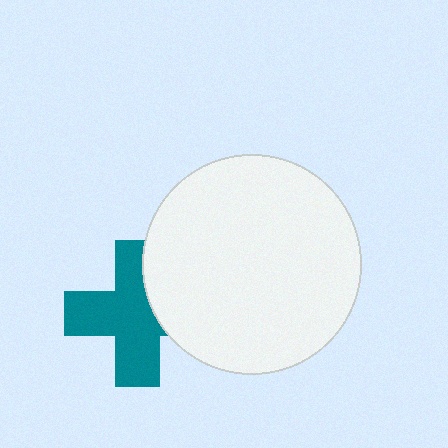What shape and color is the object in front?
The object in front is a white circle.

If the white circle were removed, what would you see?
You would see the complete teal cross.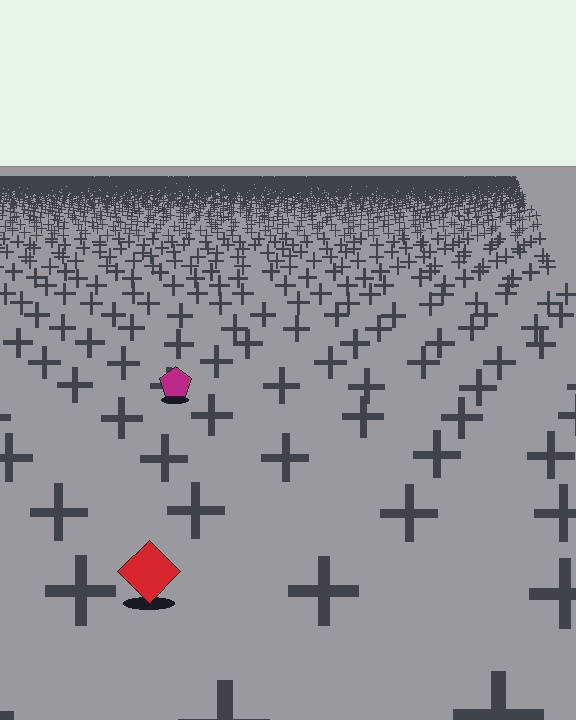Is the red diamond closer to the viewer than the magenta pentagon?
Yes. The red diamond is closer — you can tell from the texture gradient: the ground texture is coarser near it.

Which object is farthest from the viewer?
The magenta pentagon is farthest from the viewer. It appears smaller and the ground texture around it is denser.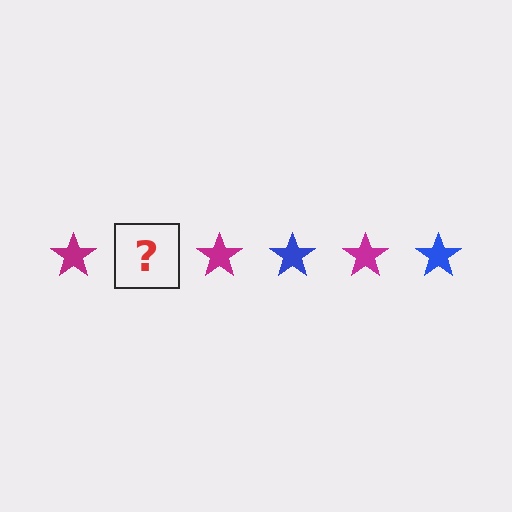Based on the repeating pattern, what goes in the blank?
The blank should be a blue star.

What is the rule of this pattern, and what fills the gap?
The rule is that the pattern cycles through magenta, blue stars. The gap should be filled with a blue star.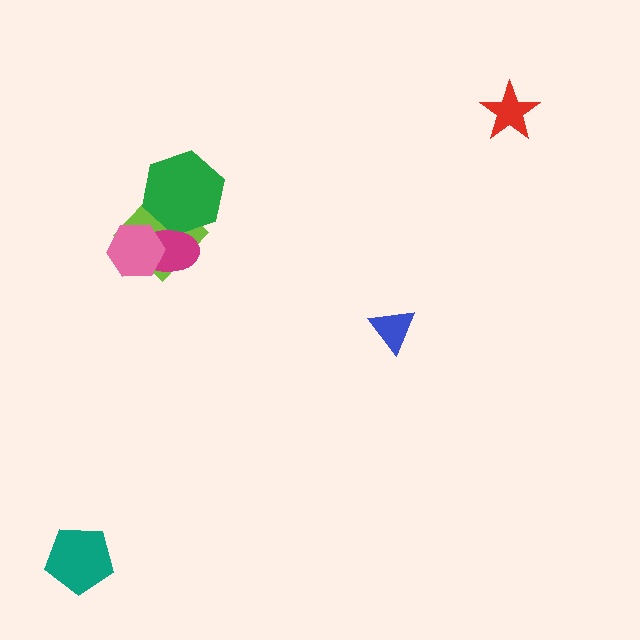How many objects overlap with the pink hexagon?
2 objects overlap with the pink hexagon.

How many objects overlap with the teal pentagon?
0 objects overlap with the teal pentagon.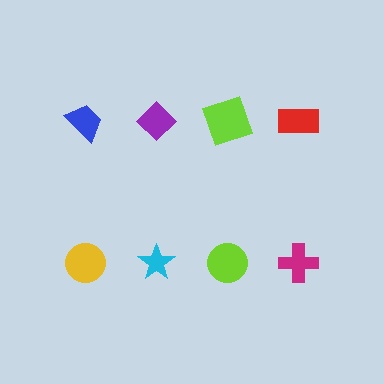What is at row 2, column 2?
A cyan star.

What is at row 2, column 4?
A magenta cross.